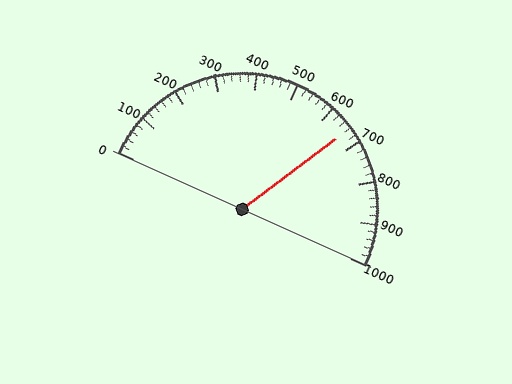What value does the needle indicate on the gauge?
The needle indicates approximately 660.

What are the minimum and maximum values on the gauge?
The gauge ranges from 0 to 1000.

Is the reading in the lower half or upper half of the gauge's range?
The reading is in the upper half of the range (0 to 1000).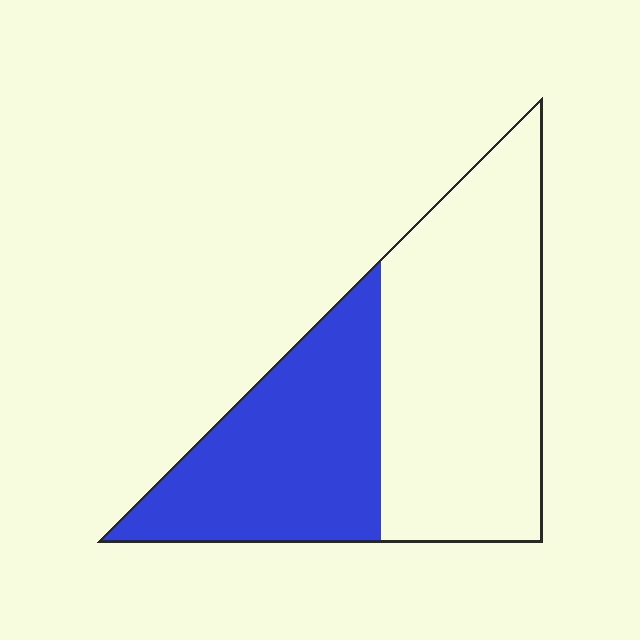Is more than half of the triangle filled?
No.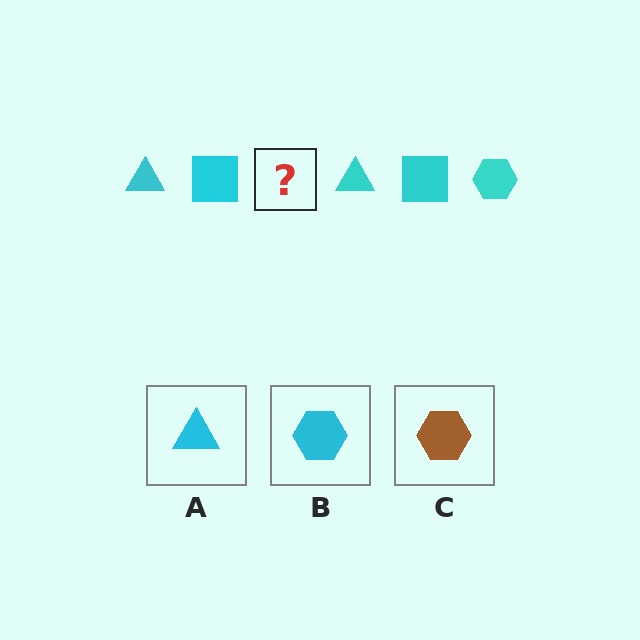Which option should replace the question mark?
Option B.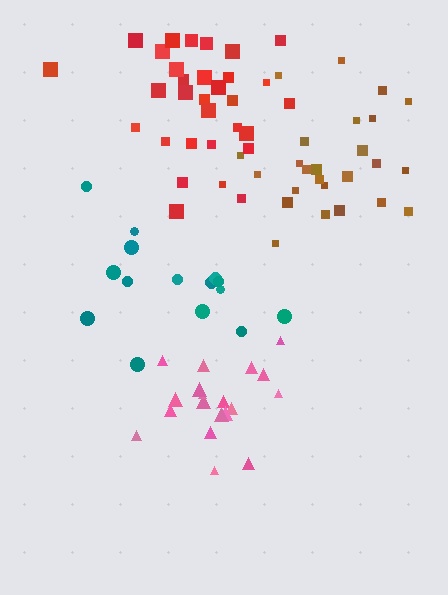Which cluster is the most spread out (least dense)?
Teal.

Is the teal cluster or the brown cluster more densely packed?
Brown.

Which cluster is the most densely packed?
Pink.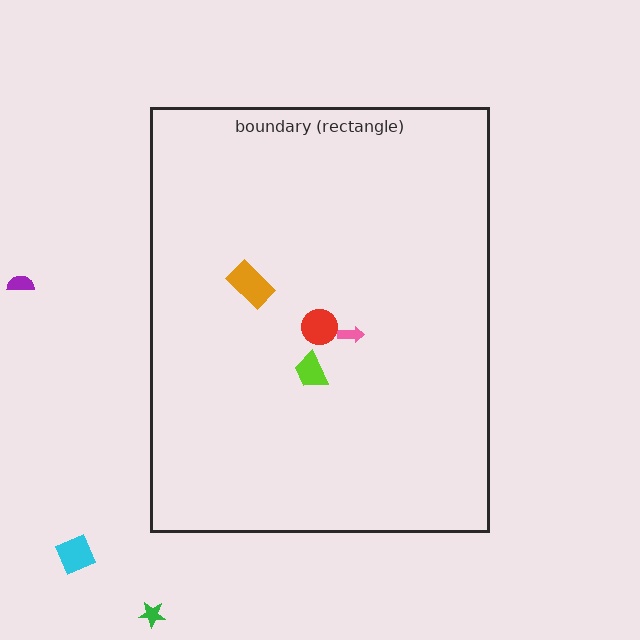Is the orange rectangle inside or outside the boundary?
Inside.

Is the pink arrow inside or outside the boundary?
Inside.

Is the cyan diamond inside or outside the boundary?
Outside.